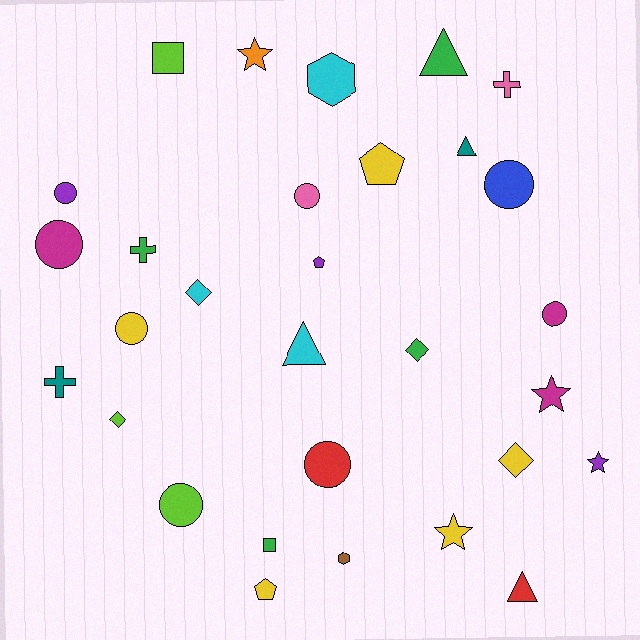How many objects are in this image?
There are 30 objects.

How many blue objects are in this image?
There is 1 blue object.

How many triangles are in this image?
There are 4 triangles.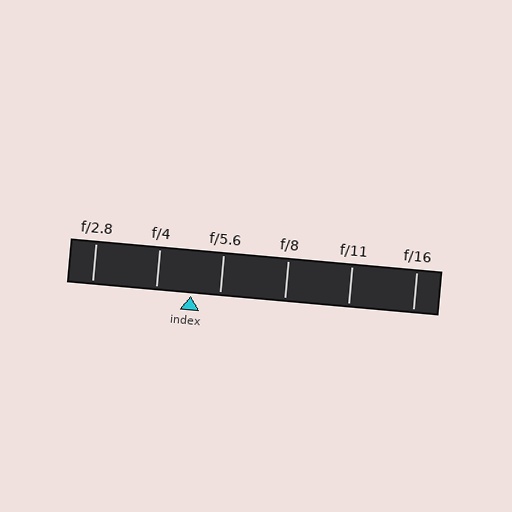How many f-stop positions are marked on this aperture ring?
There are 6 f-stop positions marked.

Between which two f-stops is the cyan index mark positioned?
The index mark is between f/4 and f/5.6.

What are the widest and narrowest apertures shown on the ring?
The widest aperture shown is f/2.8 and the narrowest is f/16.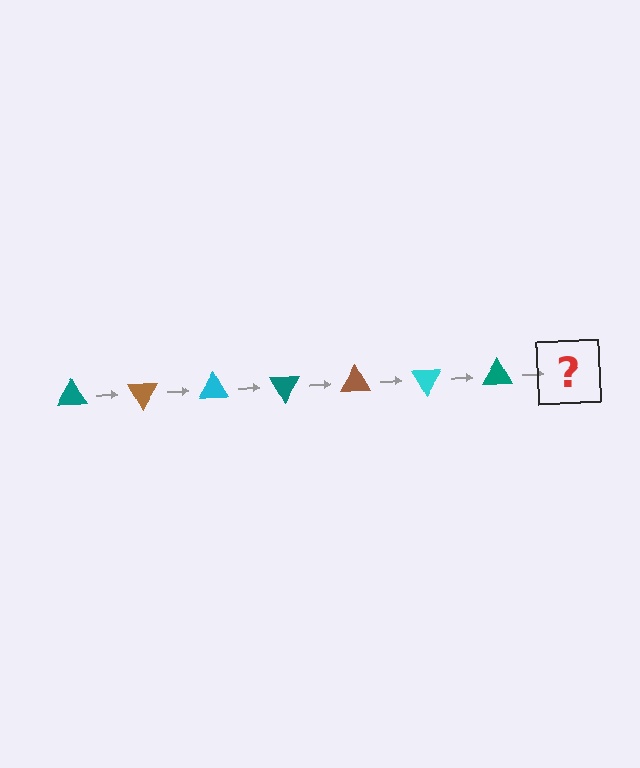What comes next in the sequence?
The next element should be a brown triangle, rotated 420 degrees from the start.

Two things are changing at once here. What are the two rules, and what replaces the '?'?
The two rules are that it rotates 60 degrees each step and the color cycles through teal, brown, and cyan. The '?' should be a brown triangle, rotated 420 degrees from the start.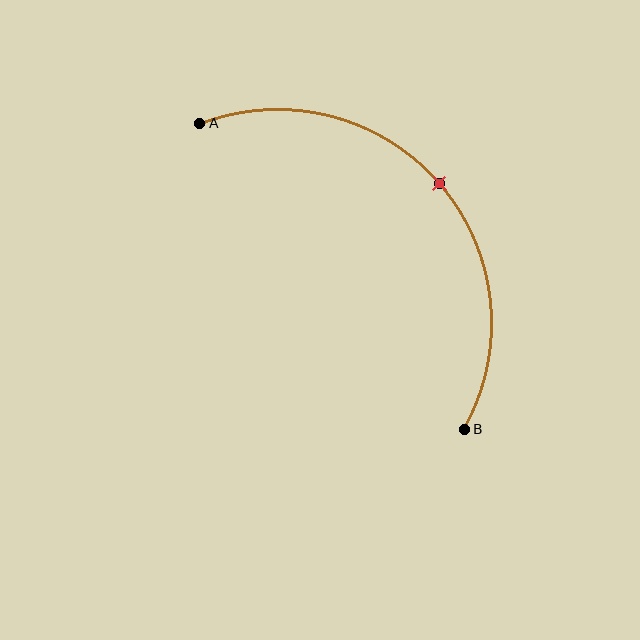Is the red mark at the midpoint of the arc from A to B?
Yes. The red mark lies on the arc at equal arc-length from both A and B — it is the arc midpoint.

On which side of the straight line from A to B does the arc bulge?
The arc bulges above and to the right of the straight line connecting A and B.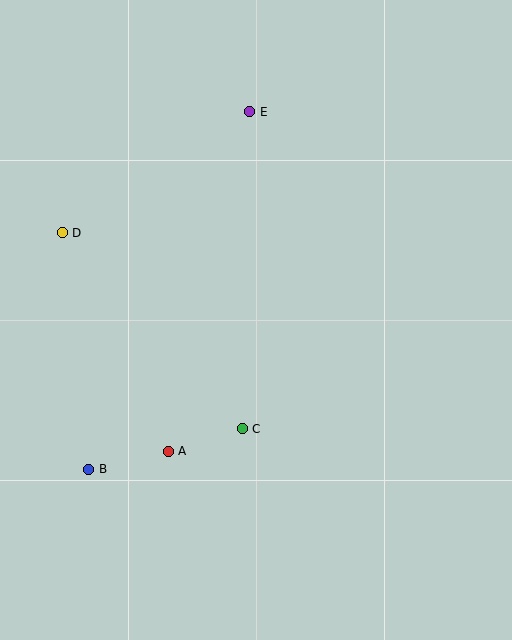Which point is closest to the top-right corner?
Point E is closest to the top-right corner.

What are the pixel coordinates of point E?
Point E is at (250, 112).